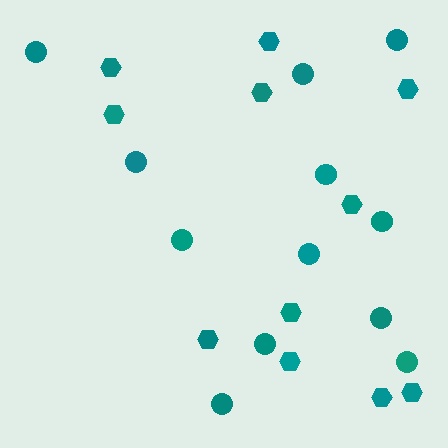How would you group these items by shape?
There are 2 groups: one group of hexagons (11) and one group of circles (12).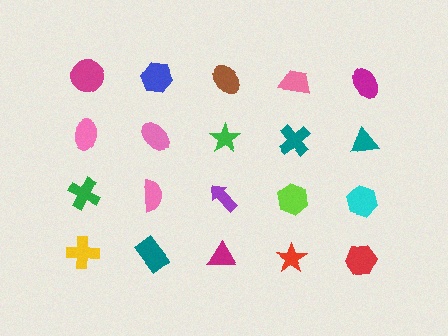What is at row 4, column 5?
A red hexagon.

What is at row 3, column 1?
A green cross.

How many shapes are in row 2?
5 shapes.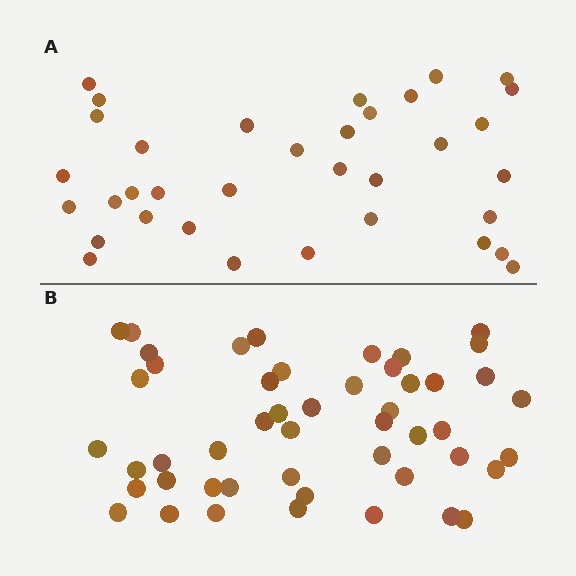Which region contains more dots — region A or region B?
Region B (the bottom region) has more dots.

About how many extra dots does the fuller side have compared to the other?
Region B has approximately 15 more dots than region A.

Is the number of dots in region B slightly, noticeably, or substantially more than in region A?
Region B has noticeably more, but not dramatically so. The ratio is roughly 1.4 to 1.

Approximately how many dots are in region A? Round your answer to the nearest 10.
About 40 dots. (The exact count is 35, which rounds to 40.)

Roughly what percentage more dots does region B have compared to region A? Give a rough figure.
About 40% more.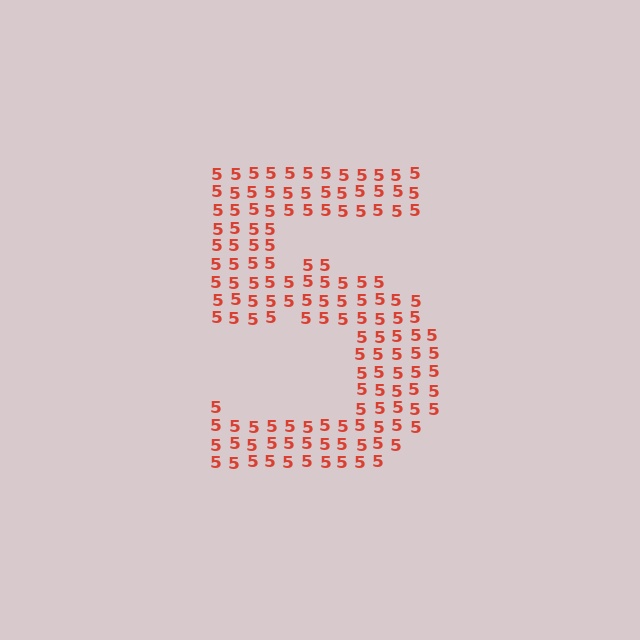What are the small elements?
The small elements are digit 5's.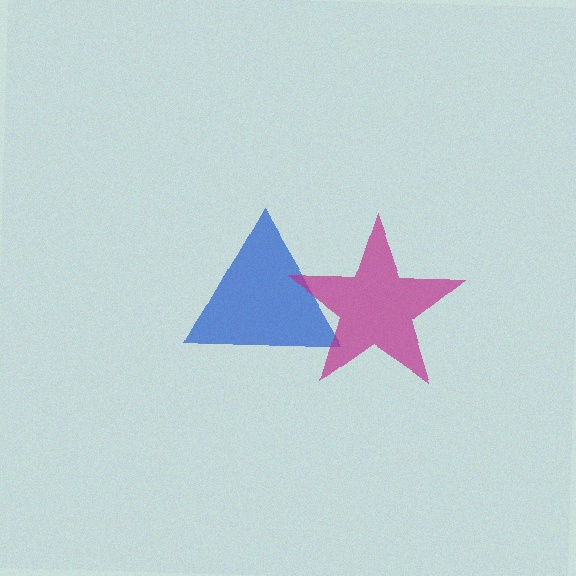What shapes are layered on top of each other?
The layered shapes are: a blue triangle, a magenta star.